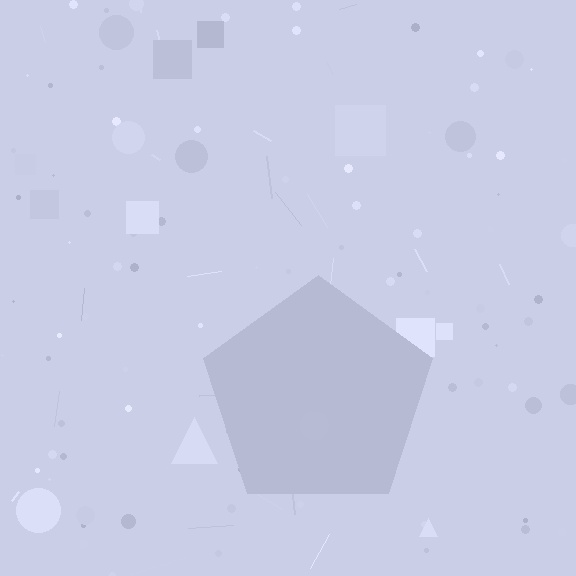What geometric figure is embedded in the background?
A pentagon is embedded in the background.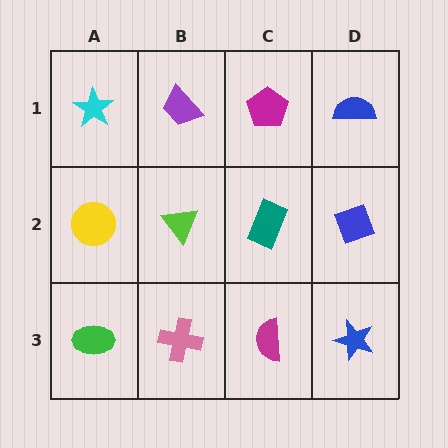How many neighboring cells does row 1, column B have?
3.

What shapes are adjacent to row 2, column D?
A blue semicircle (row 1, column D), a blue star (row 3, column D), a teal rectangle (row 2, column C).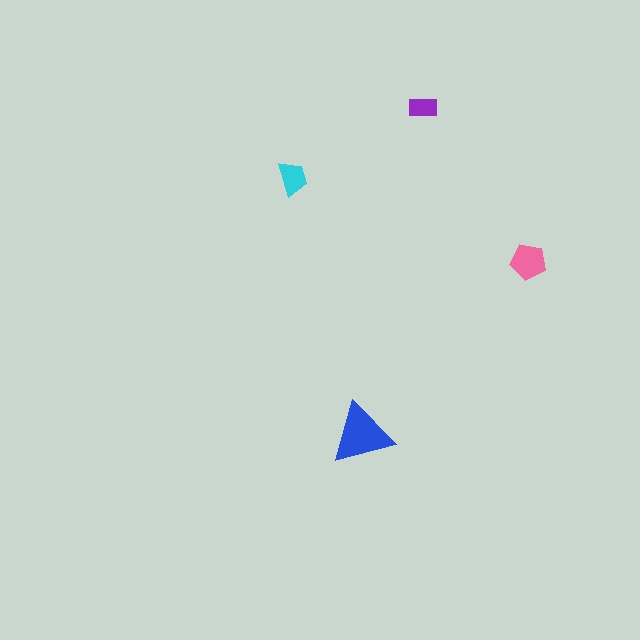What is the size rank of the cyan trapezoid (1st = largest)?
3rd.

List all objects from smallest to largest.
The purple rectangle, the cyan trapezoid, the pink pentagon, the blue triangle.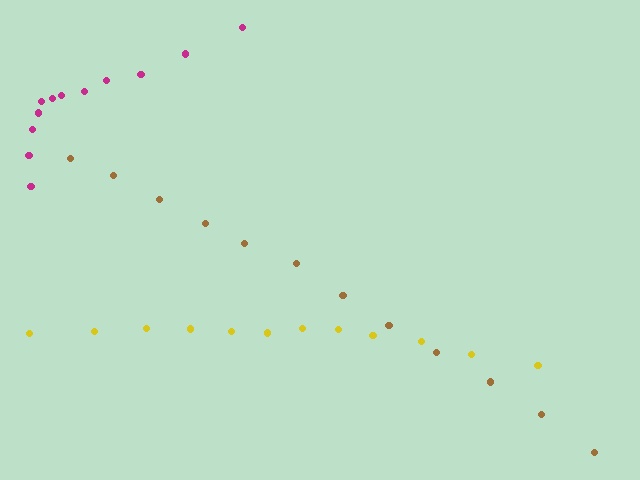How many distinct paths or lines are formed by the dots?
There are 3 distinct paths.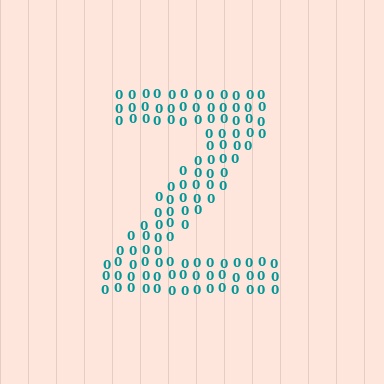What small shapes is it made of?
It is made of small digit 0's.